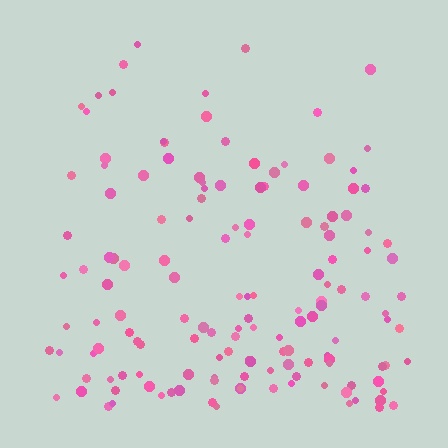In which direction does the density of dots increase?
From top to bottom, with the bottom side densest.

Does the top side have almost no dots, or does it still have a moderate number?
Still a moderate number, just noticeably fewer than the bottom.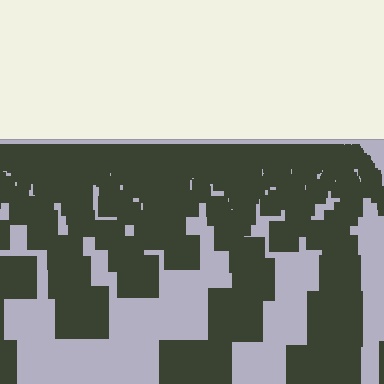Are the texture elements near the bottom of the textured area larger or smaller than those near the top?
Larger. Near the bottom, elements are closer to the viewer and appear at a bigger on-screen size.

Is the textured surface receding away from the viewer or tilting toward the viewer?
The surface is receding away from the viewer. Texture elements get smaller and denser toward the top.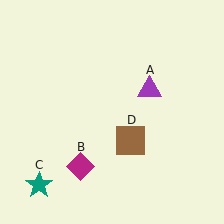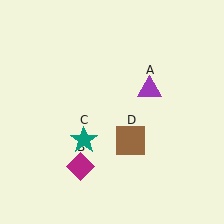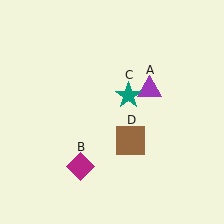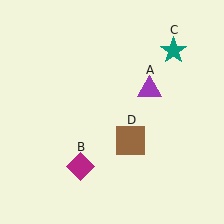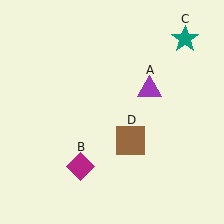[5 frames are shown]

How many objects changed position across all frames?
1 object changed position: teal star (object C).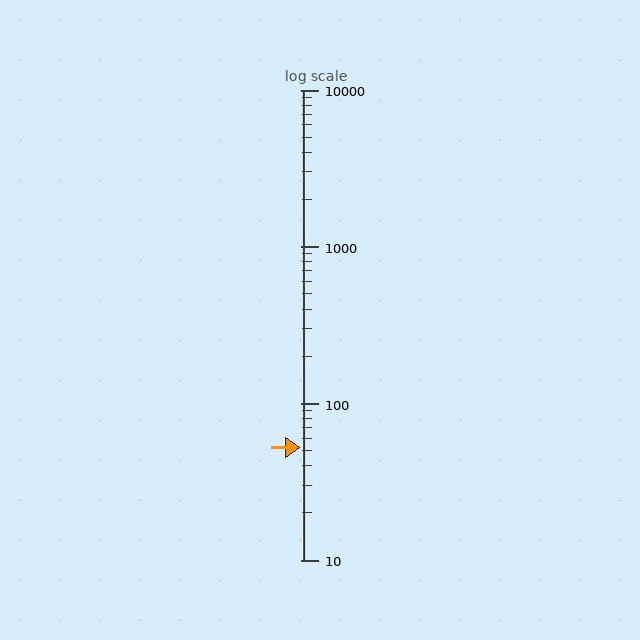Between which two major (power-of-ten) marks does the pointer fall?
The pointer is between 10 and 100.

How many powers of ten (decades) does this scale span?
The scale spans 3 decades, from 10 to 10000.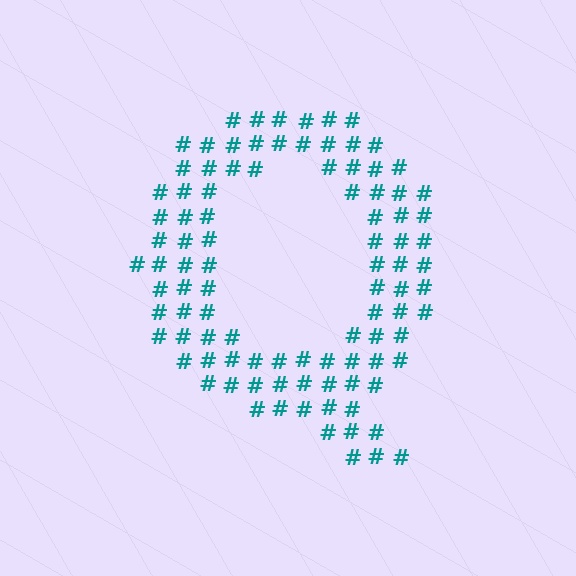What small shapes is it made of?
It is made of small hash symbols.